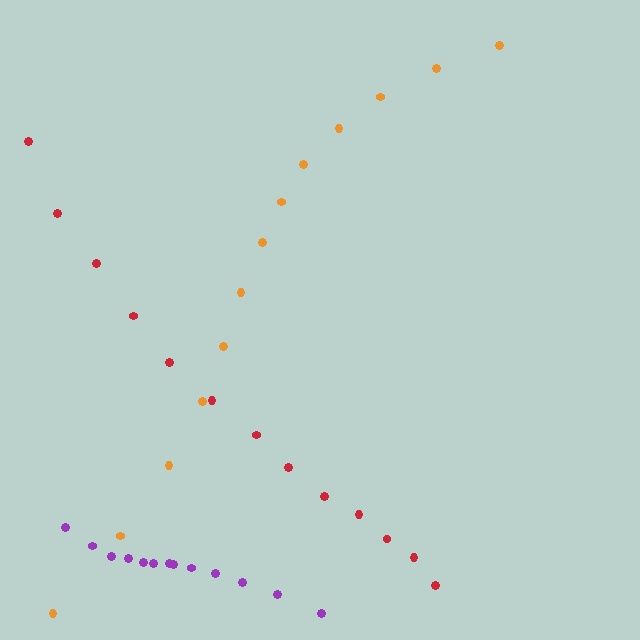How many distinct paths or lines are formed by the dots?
There are 3 distinct paths.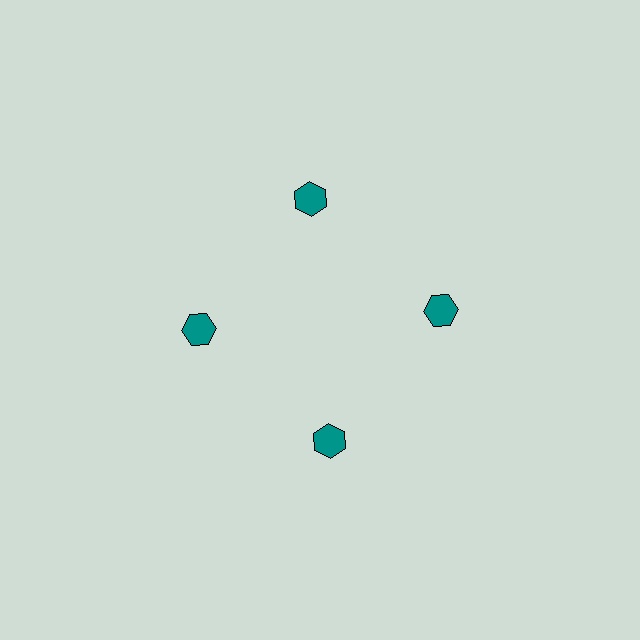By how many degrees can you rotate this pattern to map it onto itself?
The pattern maps onto itself every 90 degrees of rotation.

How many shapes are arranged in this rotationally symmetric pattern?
There are 4 shapes, arranged in 4 groups of 1.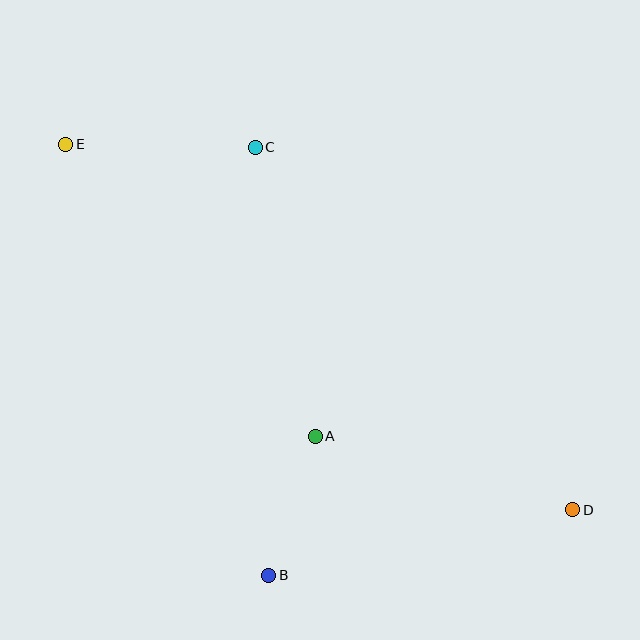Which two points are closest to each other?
Points A and B are closest to each other.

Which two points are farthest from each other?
Points D and E are farthest from each other.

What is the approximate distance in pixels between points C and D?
The distance between C and D is approximately 482 pixels.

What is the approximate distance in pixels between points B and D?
The distance between B and D is approximately 311 pixels.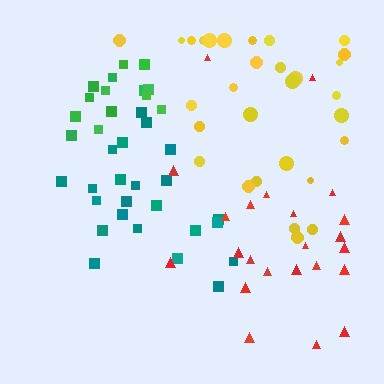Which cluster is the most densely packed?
Green.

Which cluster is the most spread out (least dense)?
Red.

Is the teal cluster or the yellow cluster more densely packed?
Teal.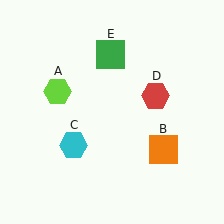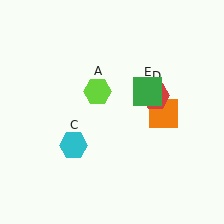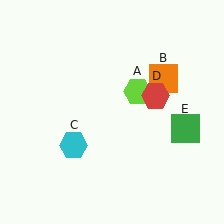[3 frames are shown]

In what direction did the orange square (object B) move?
The orange square (object B) moved up.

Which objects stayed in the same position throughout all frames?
Cyan hexagon (object C) and red hexagon (object D) remained stationary.